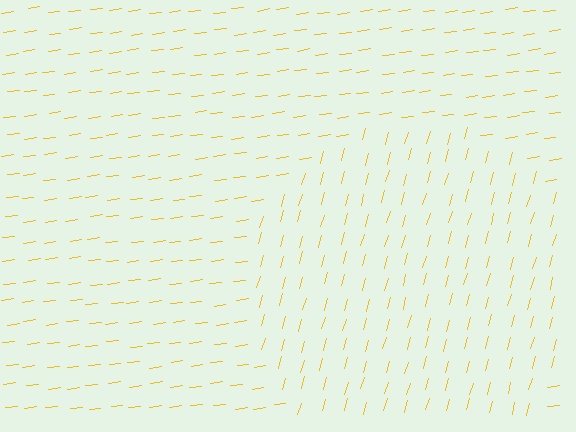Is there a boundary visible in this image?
Yes, there is a texture boundary formed by a change in line orientation.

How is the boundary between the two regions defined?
The boundary is defined purely by a change in line orientation (approximately 67 degrees difference). All lines are the same color and thickness.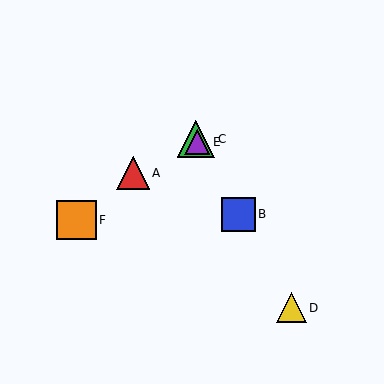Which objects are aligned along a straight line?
Objects B, C, D, E are aligned along a straight line.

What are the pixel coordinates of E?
Object E is at (197, 142).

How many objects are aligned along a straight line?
4 objects (B, C, D, E) are aligned along a straight line.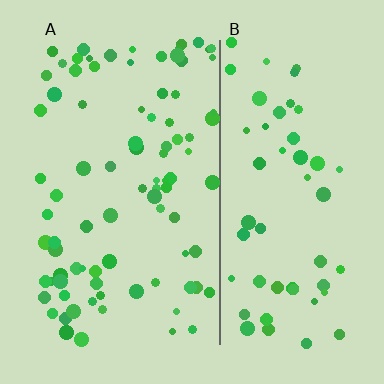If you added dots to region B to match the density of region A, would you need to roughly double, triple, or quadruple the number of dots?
Approximately double.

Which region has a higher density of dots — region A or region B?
A (the left).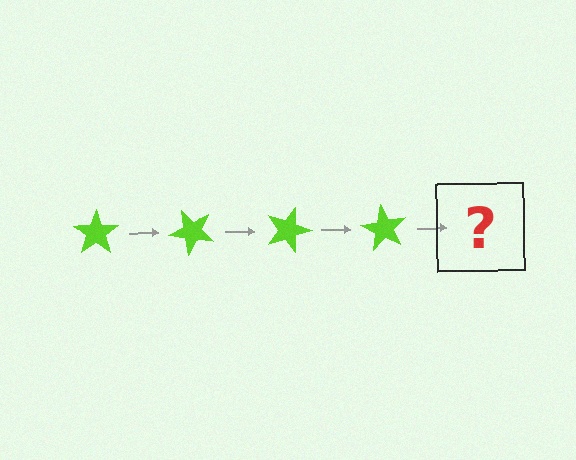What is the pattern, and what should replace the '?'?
The pattern is that the star rotates 45 degrees each step. The '?' should be a lime star rotated 180 degrees.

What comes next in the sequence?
The next element should be a lime star rotated 180 degrees.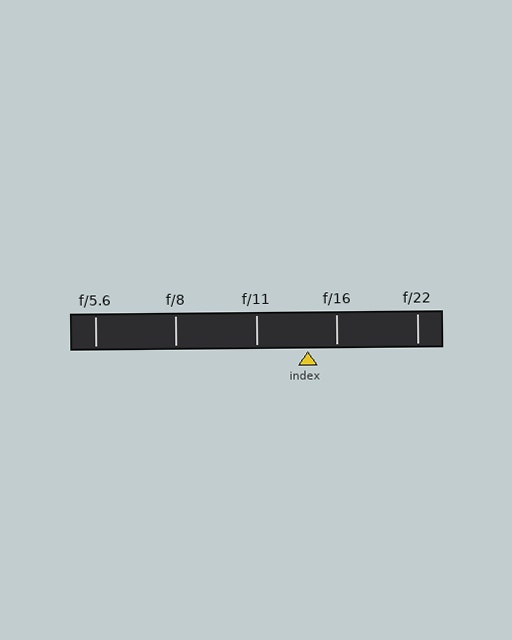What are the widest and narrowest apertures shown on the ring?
The widest aperture shown is f/5.6 and the narrowest is f/22.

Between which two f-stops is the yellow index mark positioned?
The index mark is between f/11 and f/16.